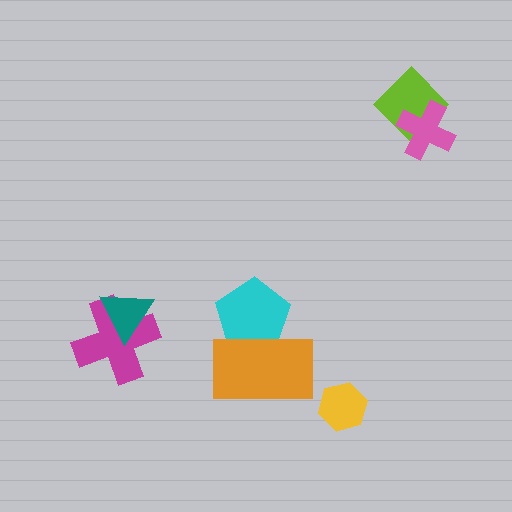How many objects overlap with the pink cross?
1 object overlaps with the pink cross.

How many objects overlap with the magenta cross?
1 object overlaps with the magenta cross.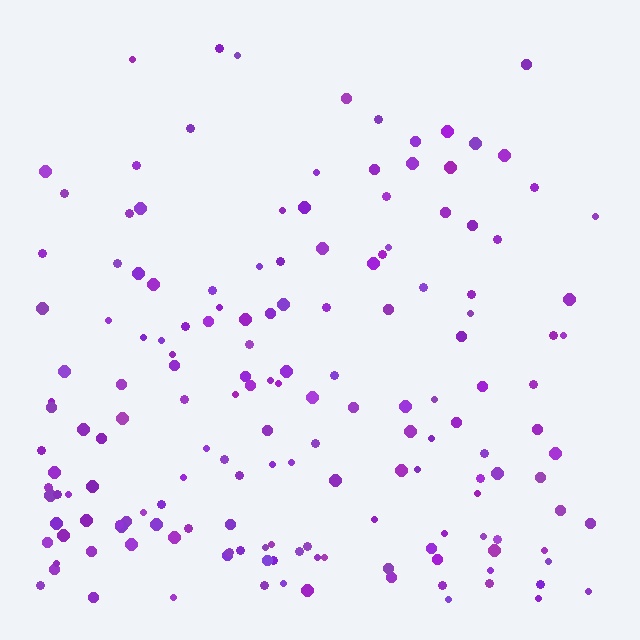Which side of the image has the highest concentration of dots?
The bottom.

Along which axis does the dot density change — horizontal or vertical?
Vertical.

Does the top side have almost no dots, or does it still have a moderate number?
Still a moderate number, just noticeably fewer than the bottom.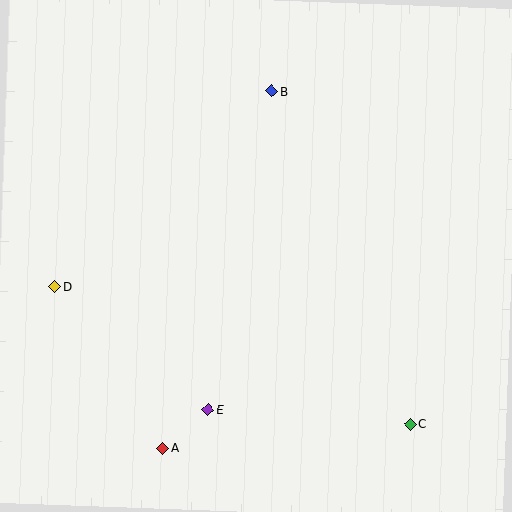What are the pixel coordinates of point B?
Point B is at (272, 91).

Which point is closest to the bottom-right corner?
Point C is closest to the bottom-right corner.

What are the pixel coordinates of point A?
Point A is at (163, 448).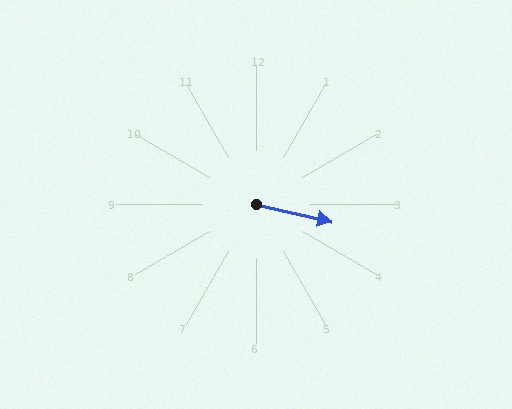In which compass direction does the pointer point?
East.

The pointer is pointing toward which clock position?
Roughly 3 o'clock.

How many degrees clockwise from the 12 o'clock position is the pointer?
Approximately 103 degrees.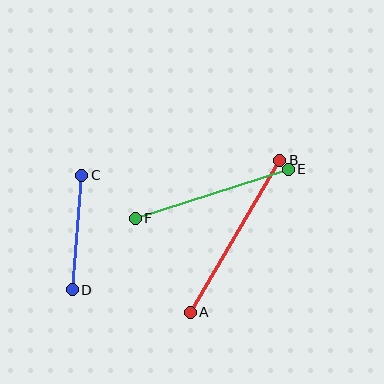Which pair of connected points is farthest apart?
Points A and B are farthest apart.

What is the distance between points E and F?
The distance is approximately 161 pixels.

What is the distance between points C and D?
The distance is approximately 115 pixels.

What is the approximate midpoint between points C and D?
The midpoint is at approximately (77, 233) pixels.